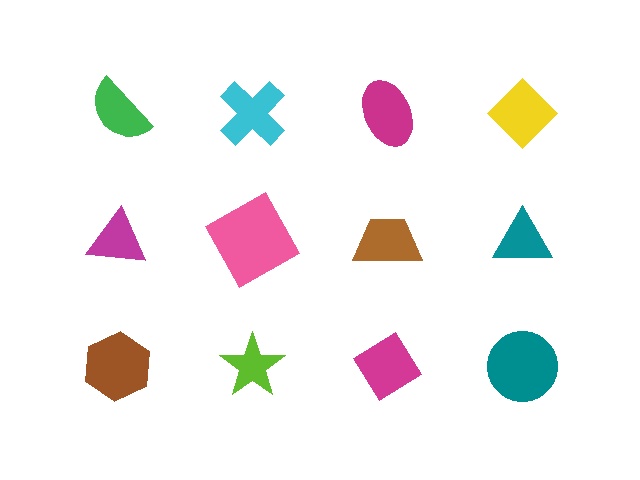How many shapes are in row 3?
4 shapes.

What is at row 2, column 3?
A brown trapezoid.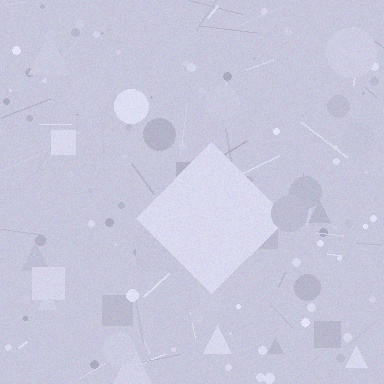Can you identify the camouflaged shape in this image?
The camouflaged shape is a diamond.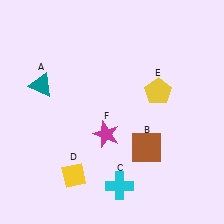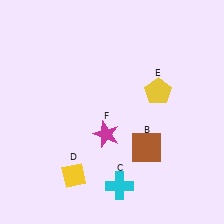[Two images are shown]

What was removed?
The teal triangle (A) was removed in Image 2.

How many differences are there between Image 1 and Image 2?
There is 1 difference between the two images.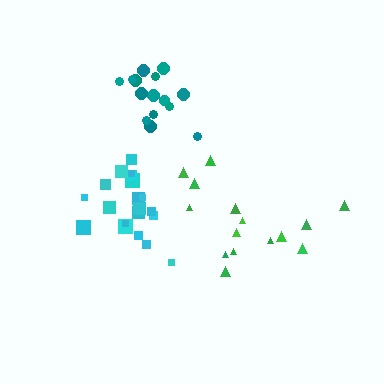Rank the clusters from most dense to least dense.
teal, cyan, green.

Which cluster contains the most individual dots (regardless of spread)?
Cyan (20).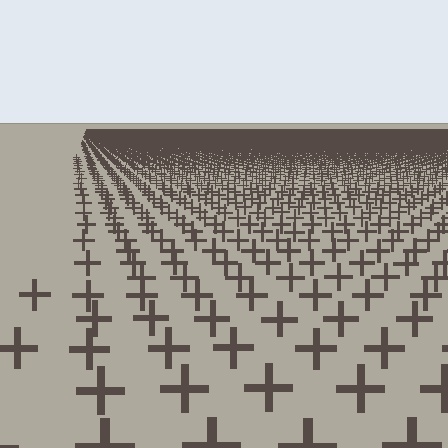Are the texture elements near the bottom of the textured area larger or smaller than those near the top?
Larger. Near the bottom, elements are closer to the viewer and appear at a bigger on-screen size.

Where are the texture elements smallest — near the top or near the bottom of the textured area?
Near the top.